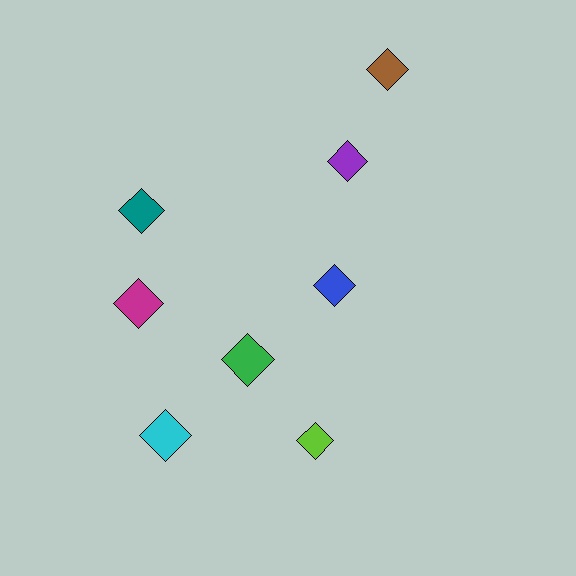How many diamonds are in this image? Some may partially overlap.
There are 8 diamonds.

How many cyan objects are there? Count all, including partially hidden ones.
There is 1 cyan object.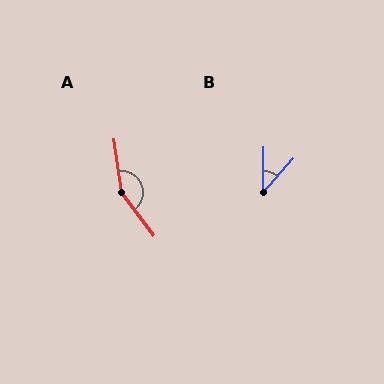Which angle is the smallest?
B, at approximately 41 degrees.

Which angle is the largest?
A, at approximately 151 degrees.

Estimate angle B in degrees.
Approximately 41 degrees.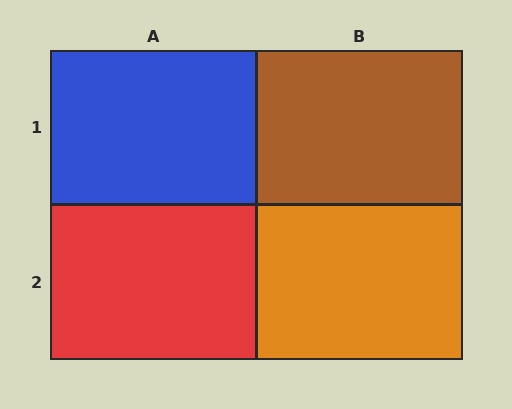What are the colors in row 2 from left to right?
Red, orange.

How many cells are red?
1 cell is red.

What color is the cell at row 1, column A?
Blue.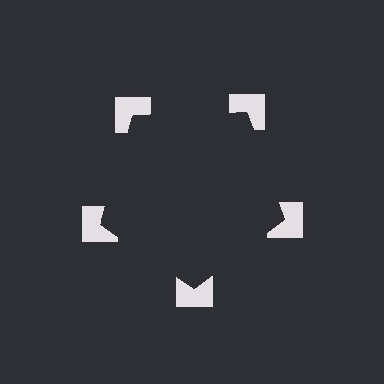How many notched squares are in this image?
There are 5 — one at each vertex of the illusory pentagon.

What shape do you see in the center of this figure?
An illusory pentagon — its edges are inferred from the aligned wedge cuts in the notched squares, not physically drawn.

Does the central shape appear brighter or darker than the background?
It typically appears slightly darker than the background, even though no actual brightness change is drawn.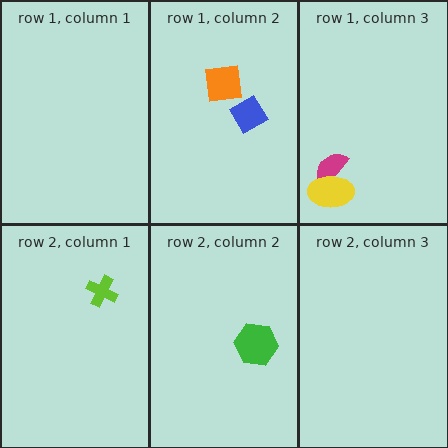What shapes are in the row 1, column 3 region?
The magenta semicircle, the yellow ellipse.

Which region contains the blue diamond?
The row 1, column 2 region.